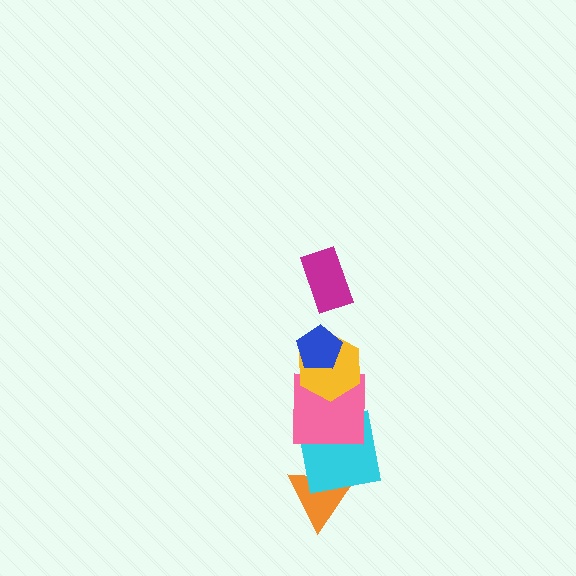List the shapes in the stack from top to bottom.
From top to bottom: the magenta rectangle, the blue pentagon, the yellow hexagon, the pink square, the cyan square, the orange triangle.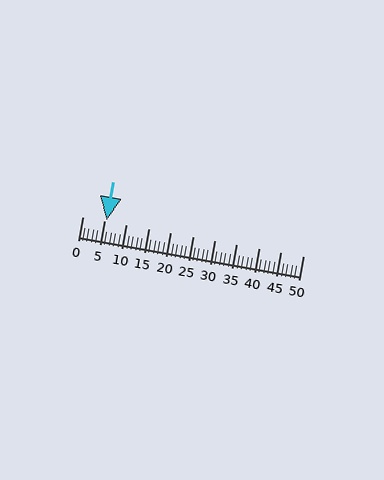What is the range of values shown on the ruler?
The ruler shows values from 0 to 50.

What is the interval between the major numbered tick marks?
The major tick marks are spaced 5 units apart.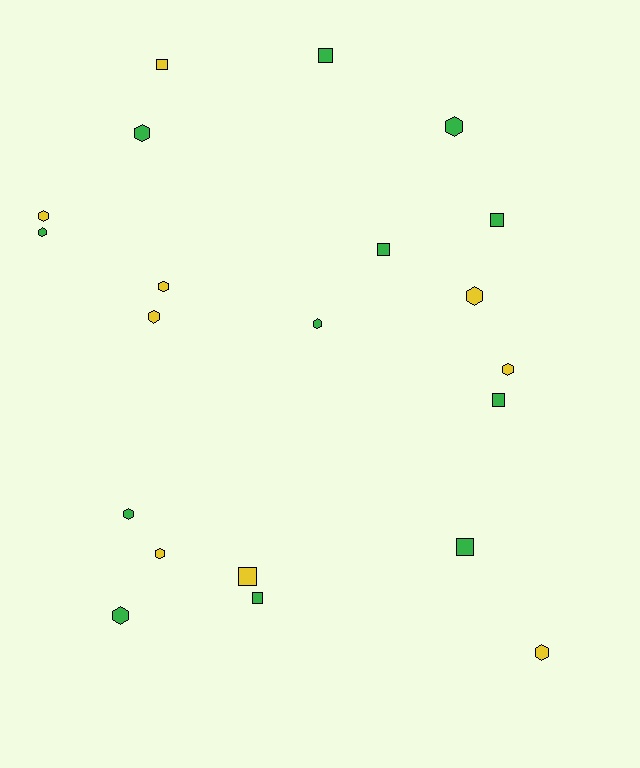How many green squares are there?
There are 6 green squares.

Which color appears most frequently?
Green, with 12 objects.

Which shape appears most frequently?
Hexagon, with 13 objects.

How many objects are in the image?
There are 21 objects.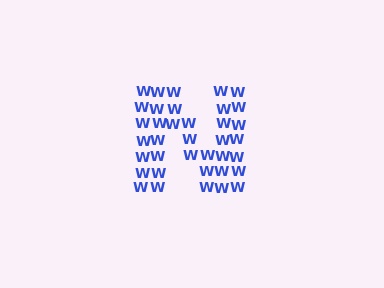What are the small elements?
The small elements are letter W's.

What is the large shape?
The large shape is the letter N.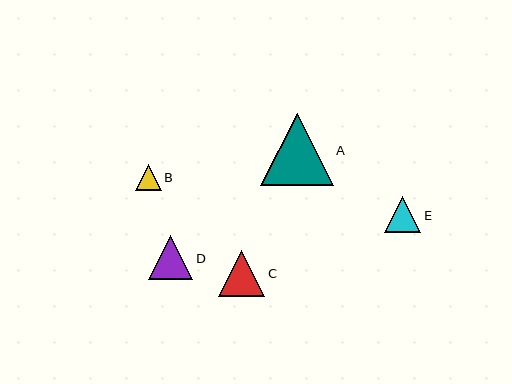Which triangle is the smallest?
Triangle B is the smallest with a size of approximately 26 pixels.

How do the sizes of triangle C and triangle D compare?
Triangle C and triangle D are approximately the same size.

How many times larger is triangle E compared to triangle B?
Triangle E is approximately 1.4 times the size of triangle B.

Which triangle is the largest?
Triangle A is the largest with a size of approximately 72 pixels.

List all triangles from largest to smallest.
From largest to smallest: A, C, D, E, B.